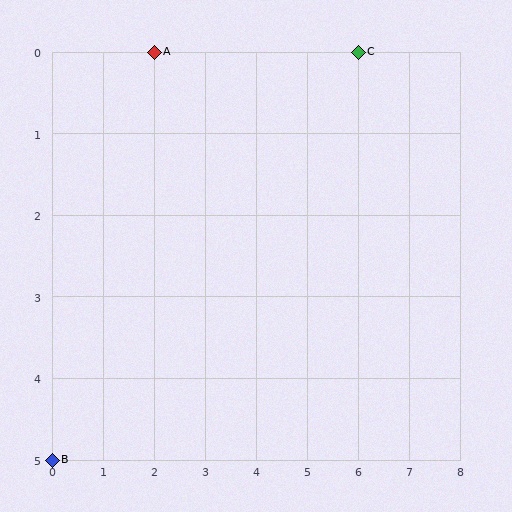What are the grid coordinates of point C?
Point C is at grid coordinates (6, 0).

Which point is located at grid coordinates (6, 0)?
Point C is at (6, 0).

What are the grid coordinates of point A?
Point A is at grid coordinates (2, 0).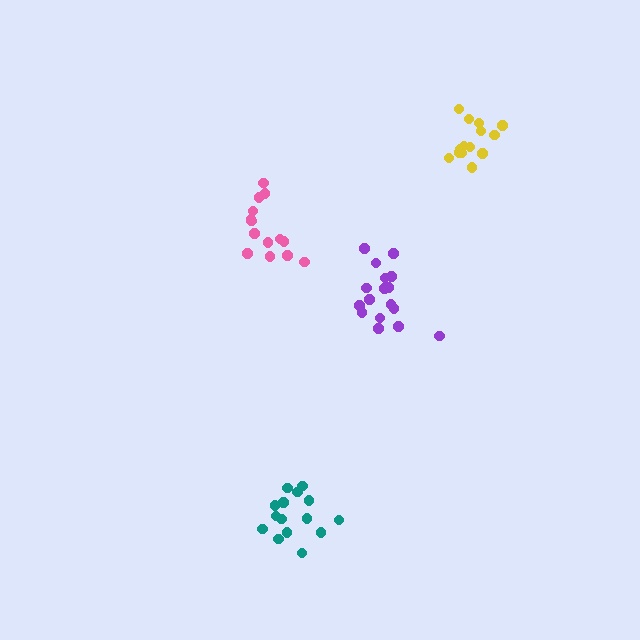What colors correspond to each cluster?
The clusters are colored: purple, teal, pink, yellow.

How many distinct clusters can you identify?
There are 4 distinct clusters.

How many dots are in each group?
Group 1: 18 dots, Group 2: 16 dots, Group 3: 14 dots, Group 4: 14 dots (62 total).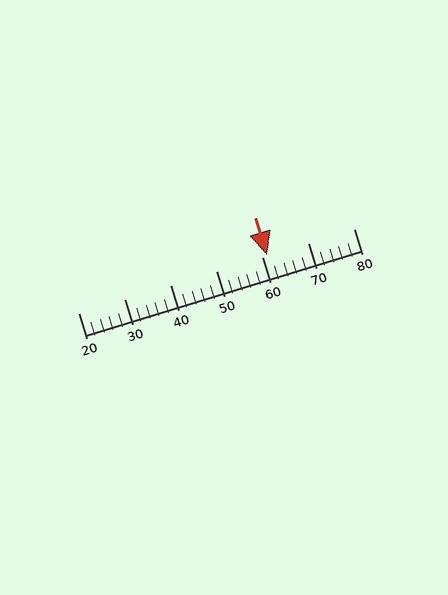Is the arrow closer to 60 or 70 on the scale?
The arrow is closer to 60.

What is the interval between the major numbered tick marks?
The major tick marks are spaced 10 units apart.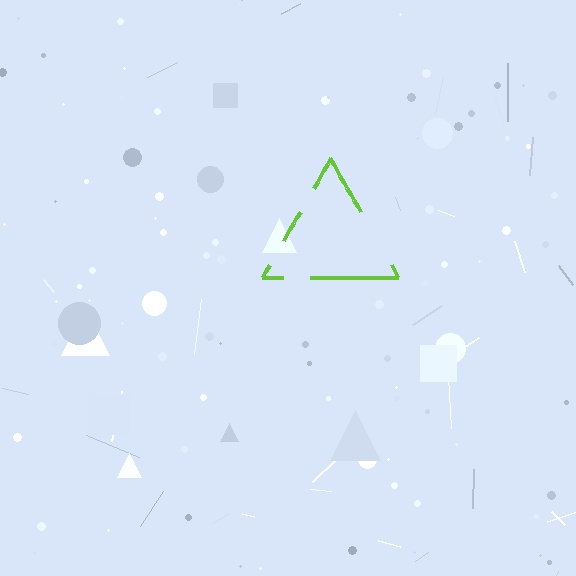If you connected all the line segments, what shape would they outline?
They would outline a triangle.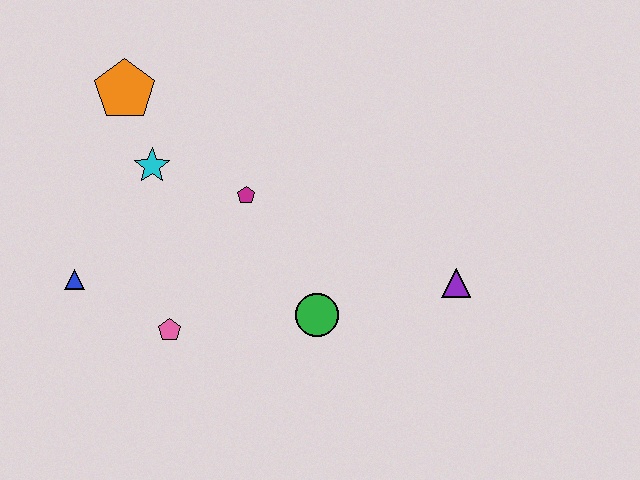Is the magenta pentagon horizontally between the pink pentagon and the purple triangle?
Yes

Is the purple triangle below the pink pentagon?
No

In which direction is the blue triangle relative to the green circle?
The blue triangle is to the left of the green circle.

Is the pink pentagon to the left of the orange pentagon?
No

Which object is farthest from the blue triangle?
The purple triangle is farthest from the blue triangle.